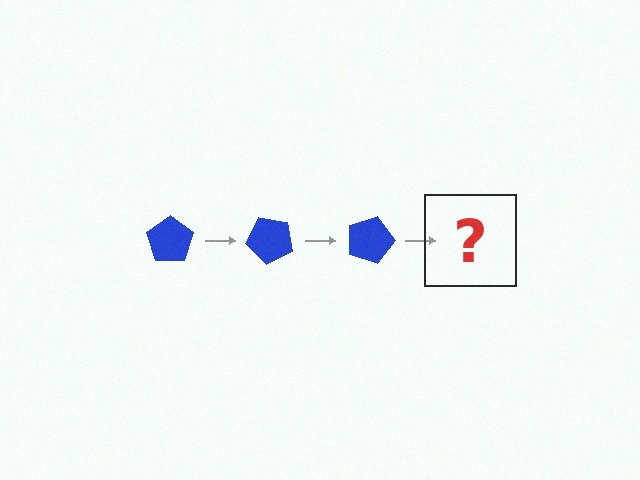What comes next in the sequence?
The next element should be a blue pentagon rotated 135 degrees.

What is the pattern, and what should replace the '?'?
The pattern is that the pentagon rotates 45 degrees each step. The '?' should be a blue pentagon rotated 135 degrees.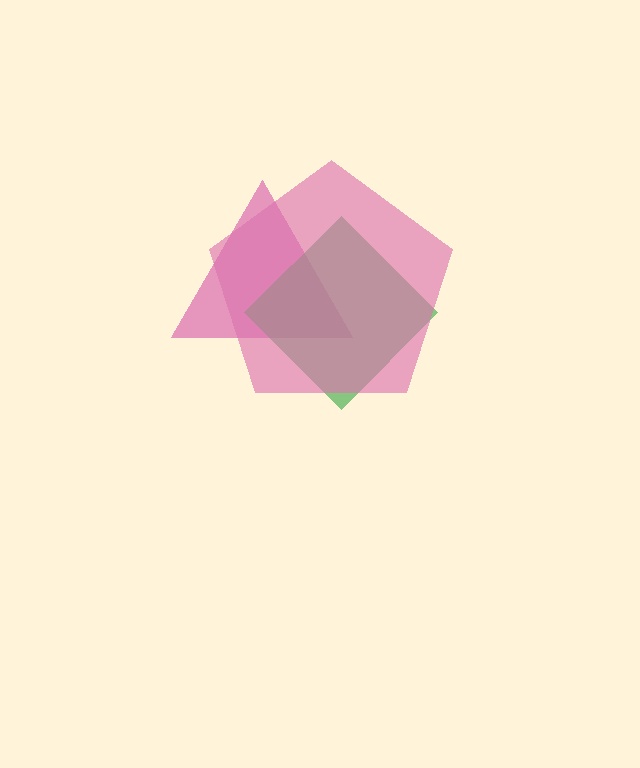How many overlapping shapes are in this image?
There are 3 overlapping shapes in the image.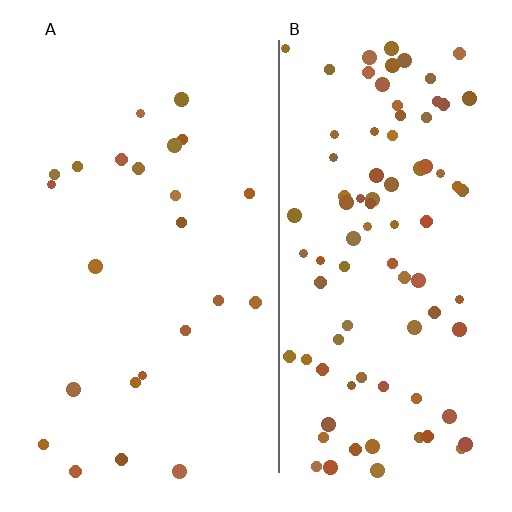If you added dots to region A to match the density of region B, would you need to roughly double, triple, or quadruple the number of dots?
Approximately quadruple.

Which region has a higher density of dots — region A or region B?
B (the right).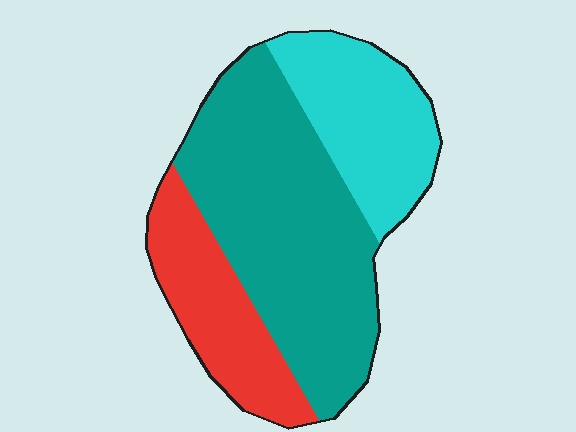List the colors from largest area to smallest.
From largest to smallest: teal, cyan, red.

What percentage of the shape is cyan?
Cyan covers around 25% of the shape.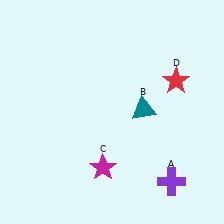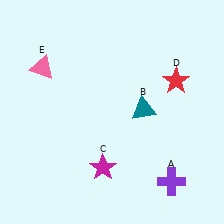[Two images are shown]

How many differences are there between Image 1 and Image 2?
There is 1 difference between the two images.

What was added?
A pink triangle (E) was added in Image 2.